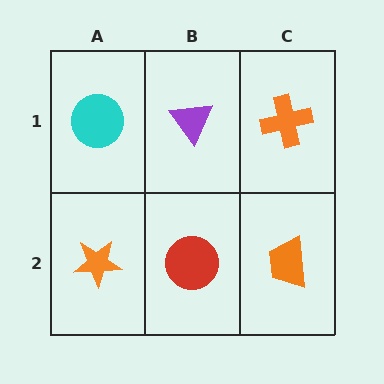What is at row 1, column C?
An orange cross.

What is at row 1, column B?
A purple triangle.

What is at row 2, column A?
An orange star.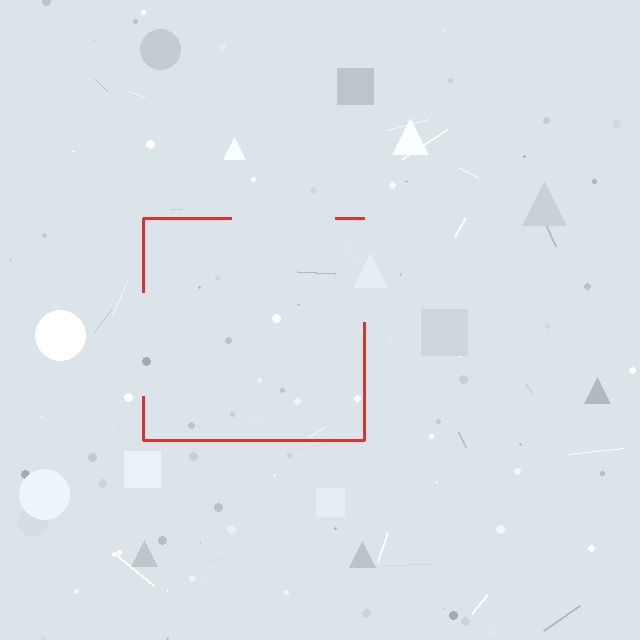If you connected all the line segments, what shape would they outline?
They would outline a square.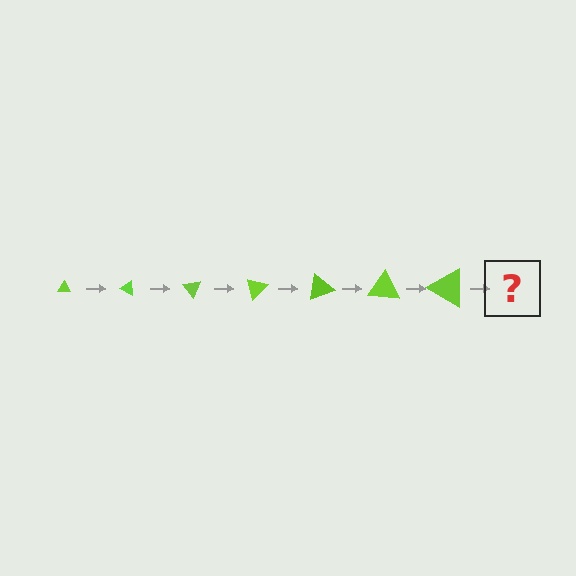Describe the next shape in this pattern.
It should be a triangle, larger than the previous one and rotated 175 degrees from the start.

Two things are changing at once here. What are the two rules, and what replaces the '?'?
The two rules are that the triangle grows larger each step and it rotates 25 degrees each step. The '?' should be a triangle, larger than the previous one and rotated 175 degrees from the start.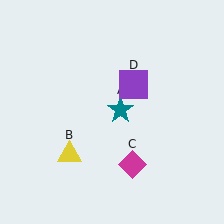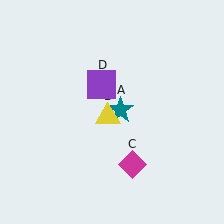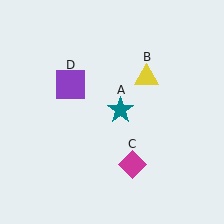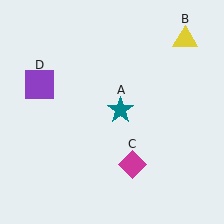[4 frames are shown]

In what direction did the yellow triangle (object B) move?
The yellow triangle (object B) moved up and to the right.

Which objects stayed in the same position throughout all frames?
Teal star (object A) and magenta diamond (object C) remained stationary.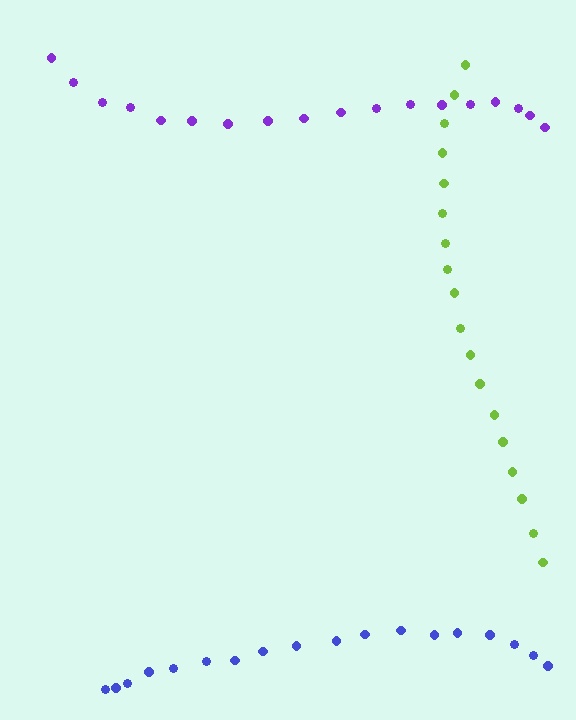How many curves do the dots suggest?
There are 3 distinct paths.